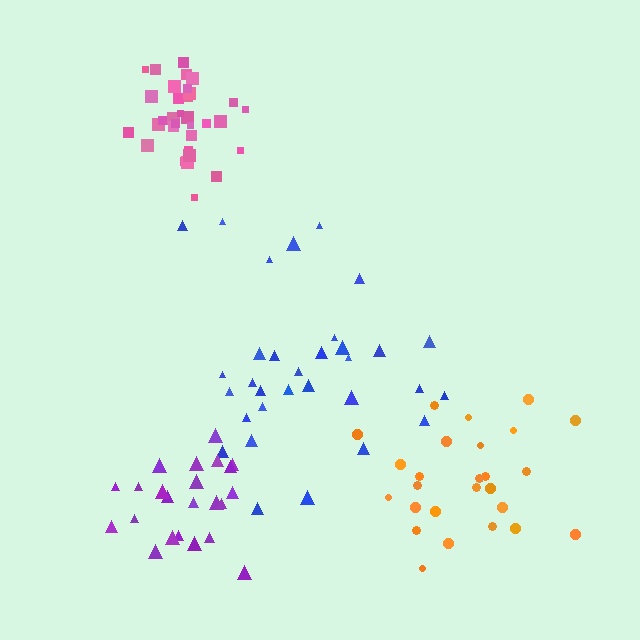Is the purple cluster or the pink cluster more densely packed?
Pink.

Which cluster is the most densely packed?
Pink.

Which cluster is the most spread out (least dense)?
Blue.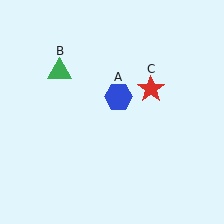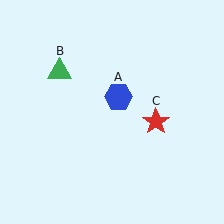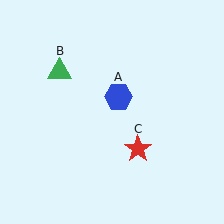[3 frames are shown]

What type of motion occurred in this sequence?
The red star (object C) rotated clockwise around the center of the scene.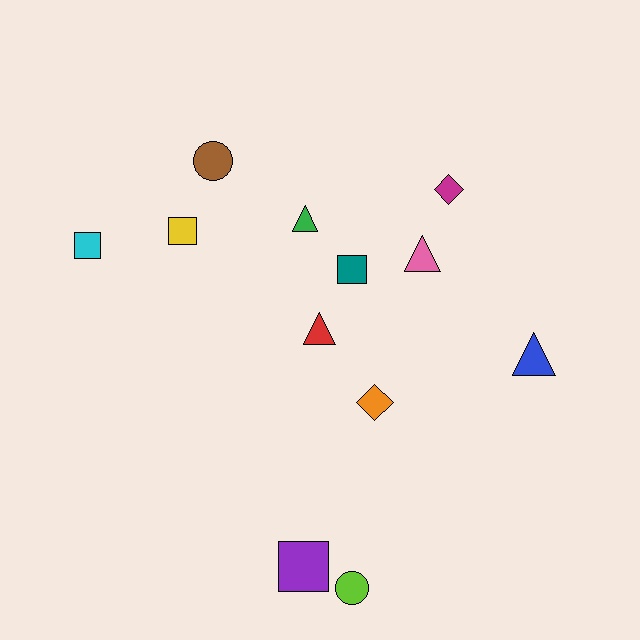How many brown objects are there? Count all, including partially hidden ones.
There is 1 brown object.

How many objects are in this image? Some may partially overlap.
There are 12 objects.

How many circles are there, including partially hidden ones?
There are 2 circles.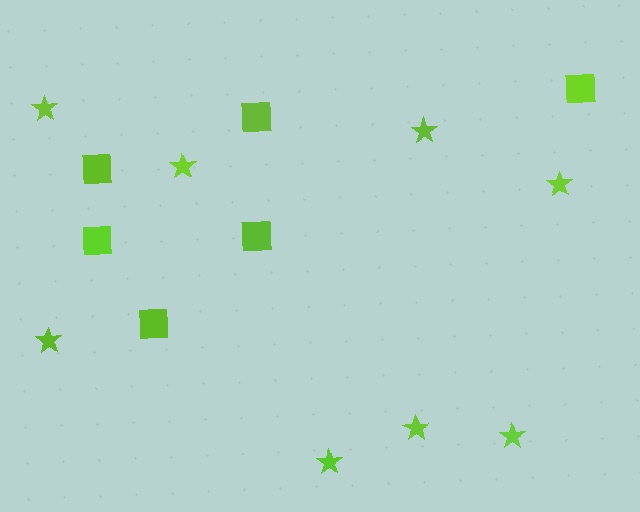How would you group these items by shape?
There are 2 groups: one group of stars (8) and one group of squares (6).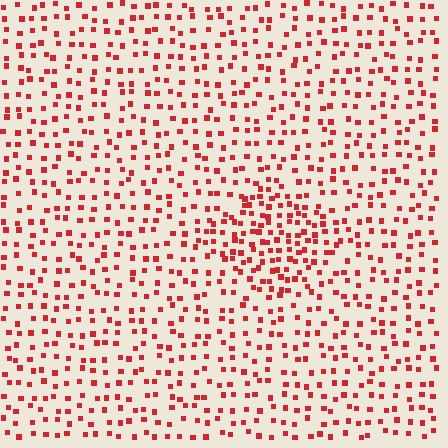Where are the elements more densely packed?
The elements are more densely packed inside the diamond boundary.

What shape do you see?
I see a diamond.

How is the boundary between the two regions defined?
The boundary is defined by a change in element density (approximately 1.9x ratio). All elements are the same color, size, and shape.